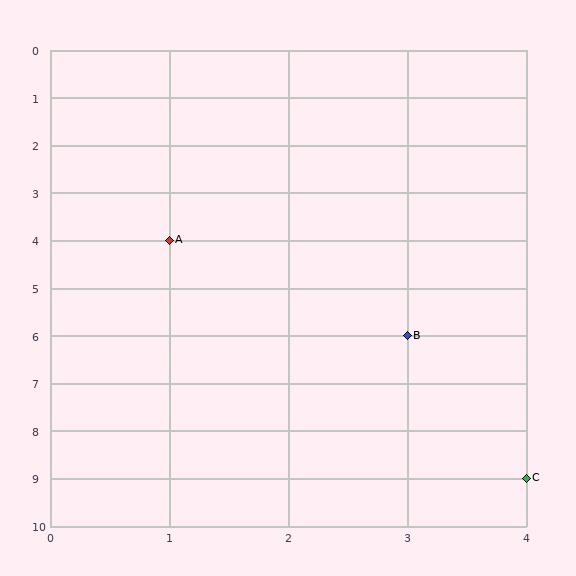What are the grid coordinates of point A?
Point A is at grid coordinates (1, 4).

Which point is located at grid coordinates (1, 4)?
Point A is at (1, 4).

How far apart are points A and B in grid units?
Points A and B are 2 columns and 2 rows apart (about 2.8 grid units diagonally).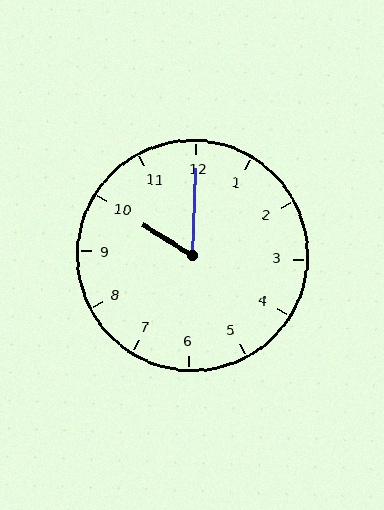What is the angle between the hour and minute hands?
Approximately 60 degrees.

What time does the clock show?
10:00.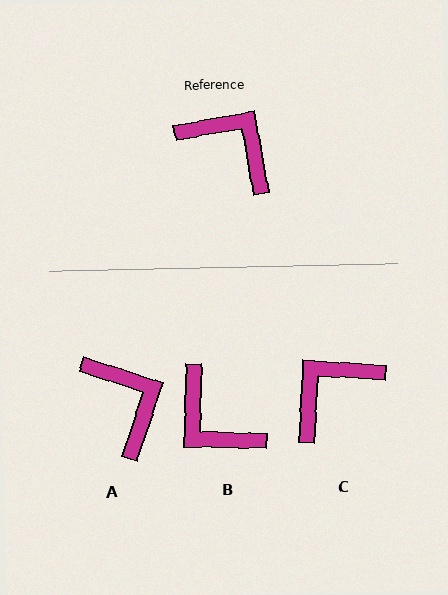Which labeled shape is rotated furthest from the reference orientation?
B, about 169 degrees away.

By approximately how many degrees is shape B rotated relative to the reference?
Approximately 169 degrees counter-clockwise.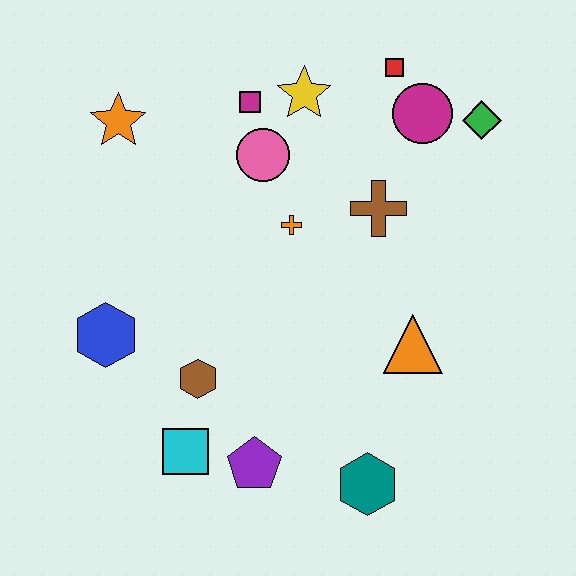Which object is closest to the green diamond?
The magenta circle is closest to the green diamond.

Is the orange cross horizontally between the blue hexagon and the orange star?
No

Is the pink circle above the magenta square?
No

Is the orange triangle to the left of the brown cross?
No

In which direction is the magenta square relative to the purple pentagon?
The magenta square is above the purple pentagon.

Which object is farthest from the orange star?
The teal hexagon is farthest from the orange star.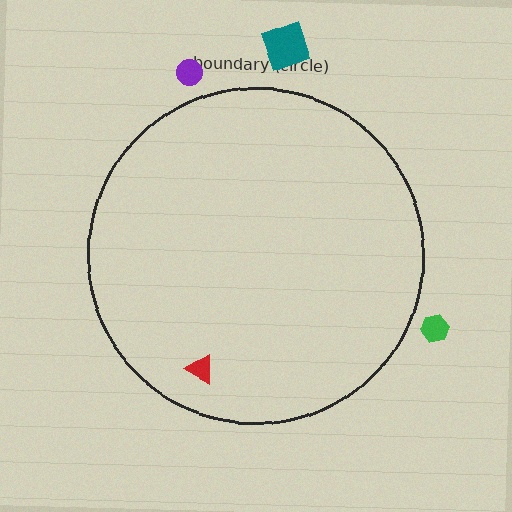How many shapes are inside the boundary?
1 inside, 3 outside.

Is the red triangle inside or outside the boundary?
Inside.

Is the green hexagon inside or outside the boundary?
Outside.